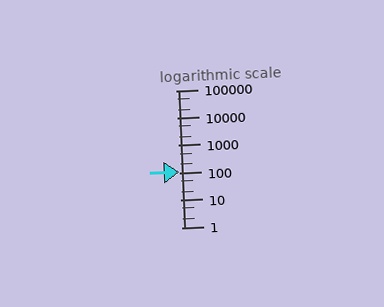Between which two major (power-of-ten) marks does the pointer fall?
The pointer is between 100 and 1000.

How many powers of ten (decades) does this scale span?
The scale spans 5 decades, from 1 to 100000.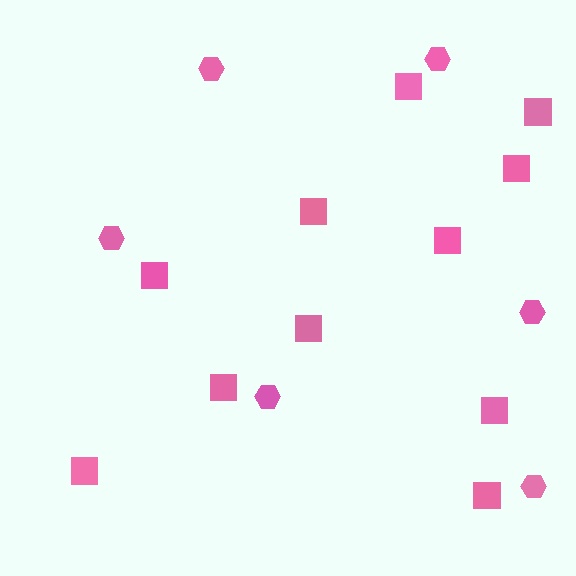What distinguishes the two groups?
There are 2 groups: one group of squares (11) and one group of hexagons (6).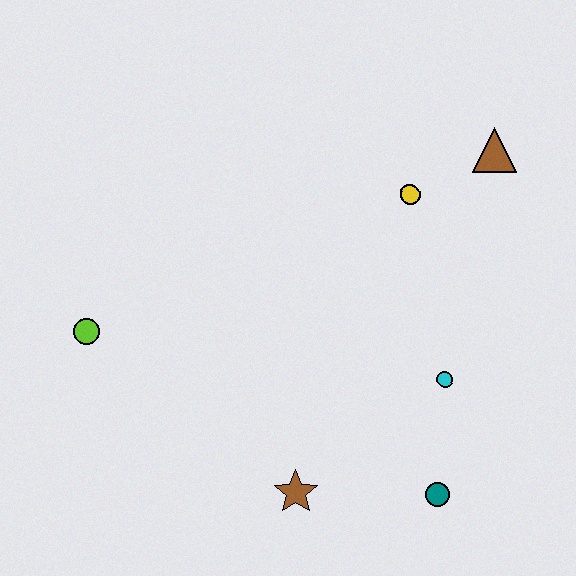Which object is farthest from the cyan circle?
The lime circle is farthest from the cyan circle.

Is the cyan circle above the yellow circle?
No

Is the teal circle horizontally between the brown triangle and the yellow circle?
Yes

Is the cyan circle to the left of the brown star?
No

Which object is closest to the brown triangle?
The yellow circle is closest to the brown triangle.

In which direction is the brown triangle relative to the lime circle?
The brown triangle is to the right of the lime circle.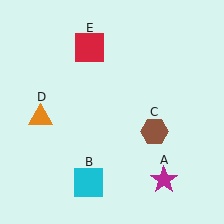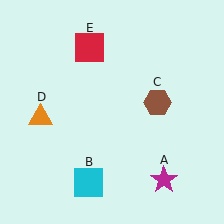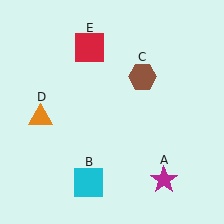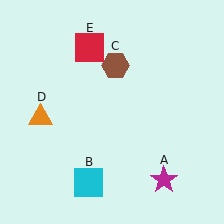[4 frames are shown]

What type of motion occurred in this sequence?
The brown hexagon (object C) rotated counterclockwise around the center of the scene.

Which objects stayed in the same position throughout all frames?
Magenta star (object A) and cyan square (object B) and orange triangle (object D) and red square (object E) remained stationary.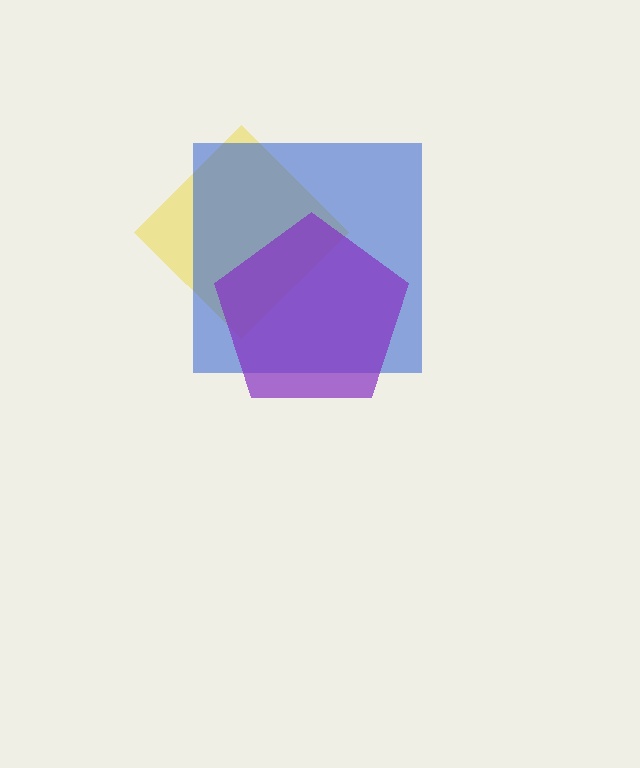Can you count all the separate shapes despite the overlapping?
Yes, there are 3 separate shapes.